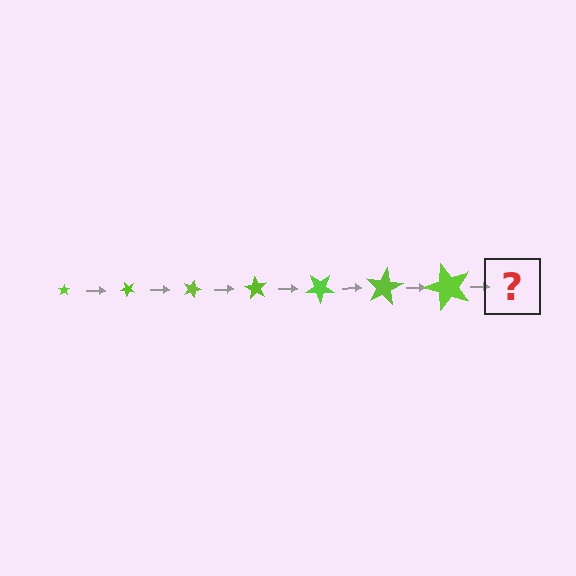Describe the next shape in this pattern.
It should be a star, larger than the previous one and rotated 315 degrees from the start.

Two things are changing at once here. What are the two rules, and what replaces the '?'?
The two rules are that the star grows larger each step and it rotates 45 degrees each step. The '?' should be a star, larger than the previous one and rotated 315 degrees from the start.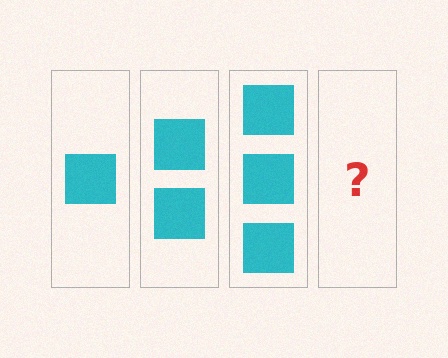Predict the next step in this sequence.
The next step is 4 squares.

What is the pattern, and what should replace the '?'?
The pattern is that each step adds one more square. The '?' should be 4 squares.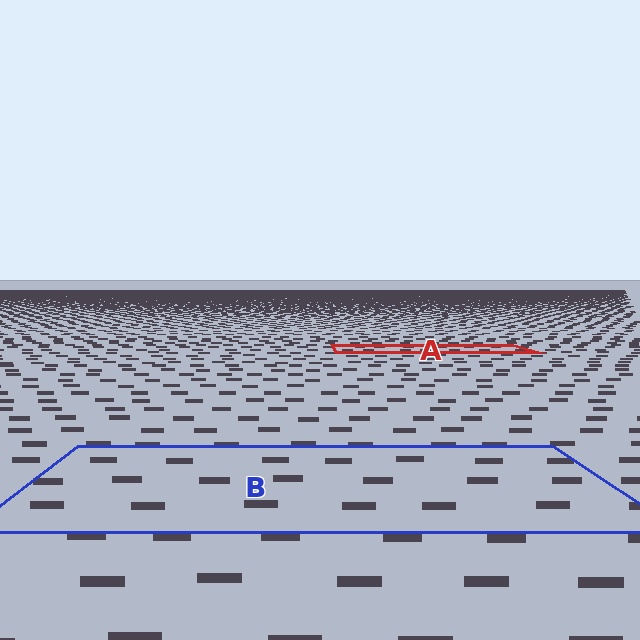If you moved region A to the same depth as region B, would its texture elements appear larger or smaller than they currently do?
They would appear larger. At a closer depth, the same texture elements are projected at a bigger on-screen size.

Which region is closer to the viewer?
Region B is closer. The texture elements there are larger and more spread out.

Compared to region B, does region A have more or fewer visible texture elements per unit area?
Region A has more texture elements per unit area — they are packed more densely because it is farther away.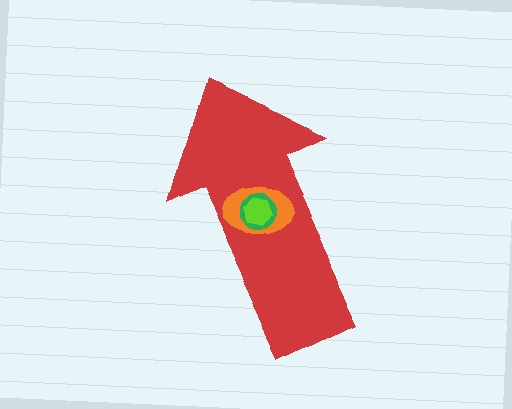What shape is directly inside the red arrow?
The orange ellipse.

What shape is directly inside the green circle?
The lime hexagon.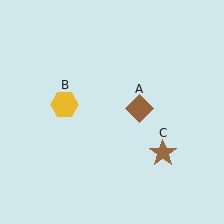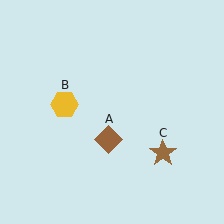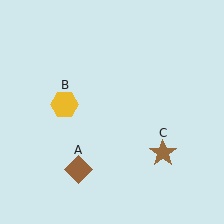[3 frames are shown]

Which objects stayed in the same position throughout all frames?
Yellow hexagon (object B) and brown star (object C) remained stationary.